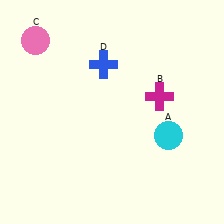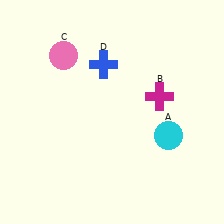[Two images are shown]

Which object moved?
The pink circle (C) moved right.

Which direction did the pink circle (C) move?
The pink circle (C) moved right.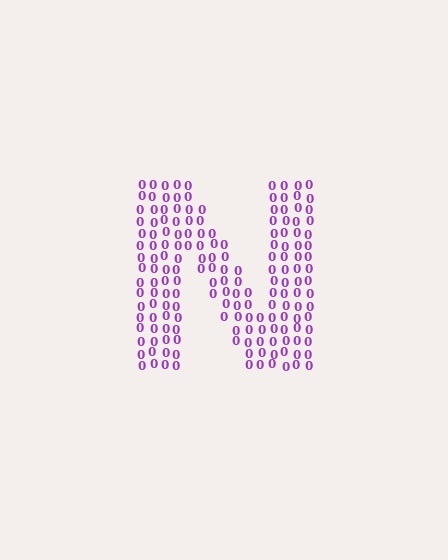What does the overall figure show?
The overall figure shows the letter N.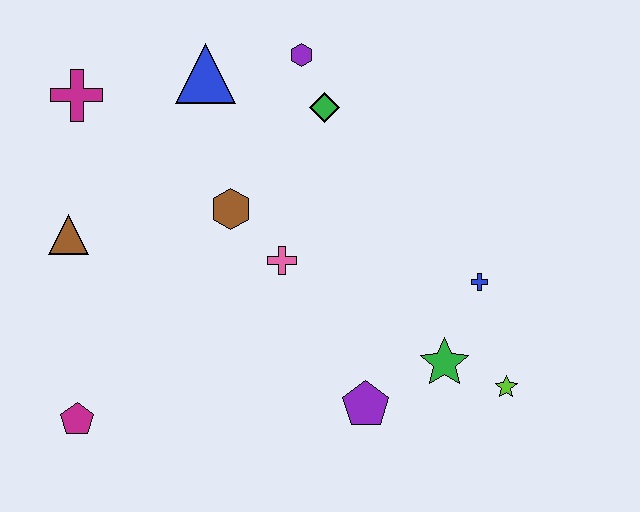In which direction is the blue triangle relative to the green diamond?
The blue triangle is to the left of the green diamond.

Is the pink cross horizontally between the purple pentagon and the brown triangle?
Yes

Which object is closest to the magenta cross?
The blue triangle is closest to the magenta cross.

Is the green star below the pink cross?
Yes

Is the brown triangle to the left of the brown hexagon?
Yes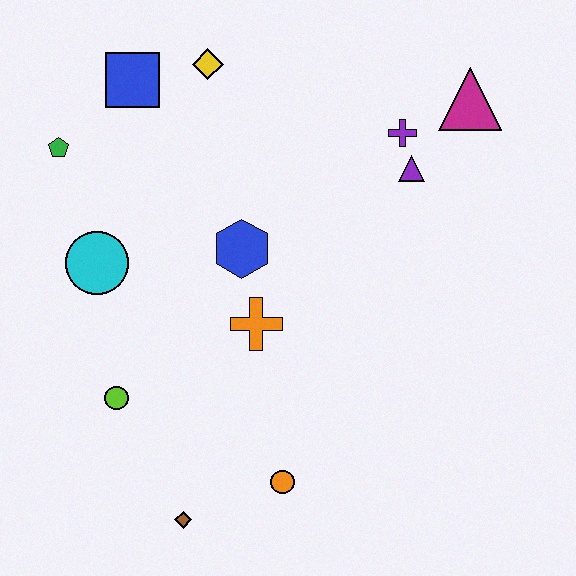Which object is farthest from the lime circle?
The magenta triangle is farthest from the lime circle.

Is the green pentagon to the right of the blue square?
No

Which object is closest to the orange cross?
The blue hexagon is closest to the orange cross.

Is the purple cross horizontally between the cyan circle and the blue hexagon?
No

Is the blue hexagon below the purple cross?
Yes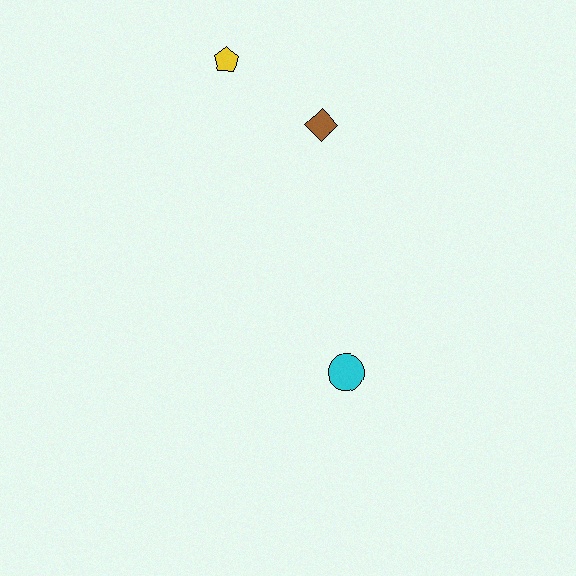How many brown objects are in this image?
There is 1 brown object.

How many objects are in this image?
There are 3 objects.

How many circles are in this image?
There is 1 circle.